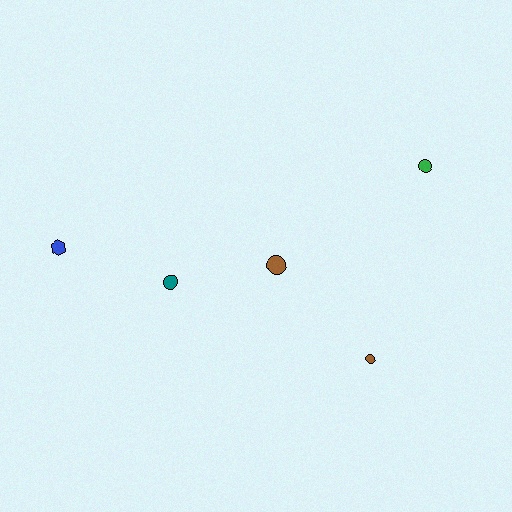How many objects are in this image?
There are 5 objects.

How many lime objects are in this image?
There are no lime objects.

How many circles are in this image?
There are 4 circles.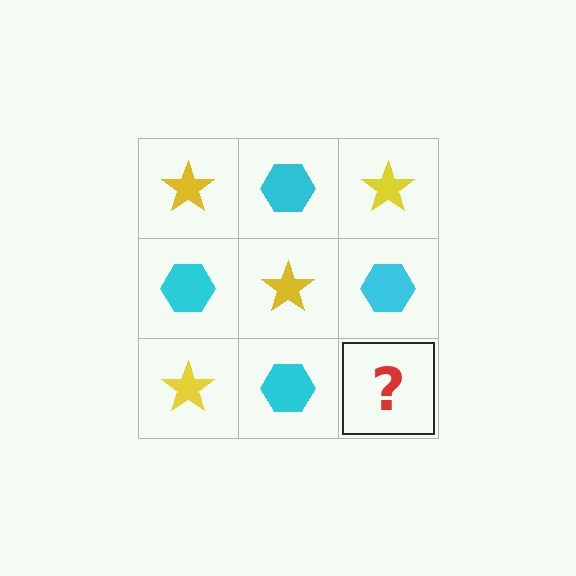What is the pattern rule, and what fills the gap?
The rule is that it alternates yellow star and cyan hexagon in a checkerboard pattern. The gap should be filled with a yellow star.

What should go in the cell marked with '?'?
The missing cell should contain a yellow star.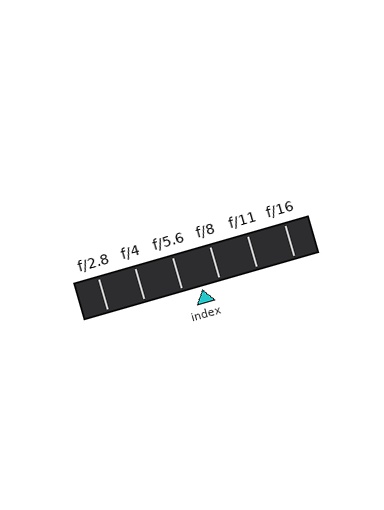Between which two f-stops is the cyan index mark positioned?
The index mark is between f/5.6 and f/8.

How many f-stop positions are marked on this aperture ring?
There are 6 f-stop positions marked.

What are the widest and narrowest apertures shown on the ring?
The widest aperture shown is f/2.8 and the narrowest is f/16.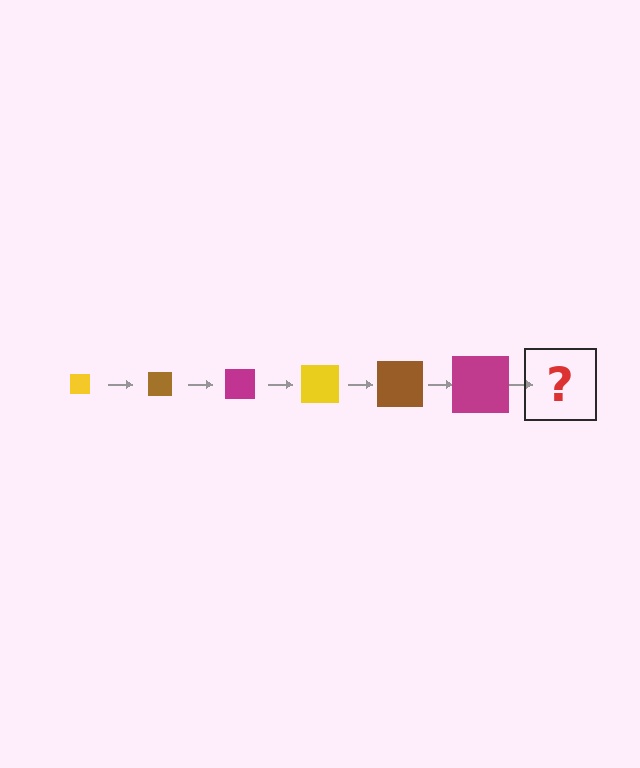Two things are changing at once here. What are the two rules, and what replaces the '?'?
The two rules are that the square grows larger each step and the color cycles through yellow, brown, and magenta. The '?' should be a yellow square, larger than the previous one.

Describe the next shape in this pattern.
It should be a yellow square, larger than the previous one.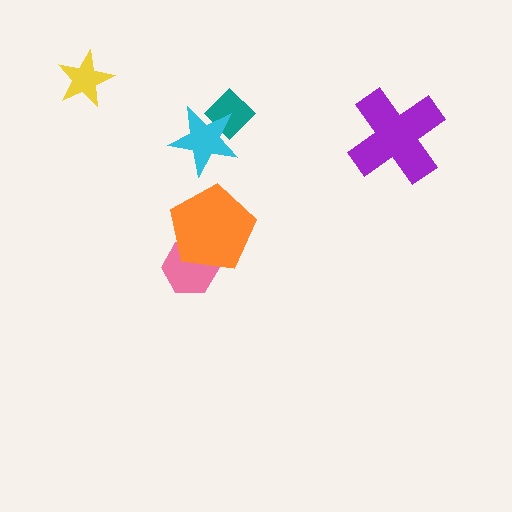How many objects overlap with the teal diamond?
1 object overlaps with the teal diamond.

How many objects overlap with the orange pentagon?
1 object overlaps with the orange pentagon.